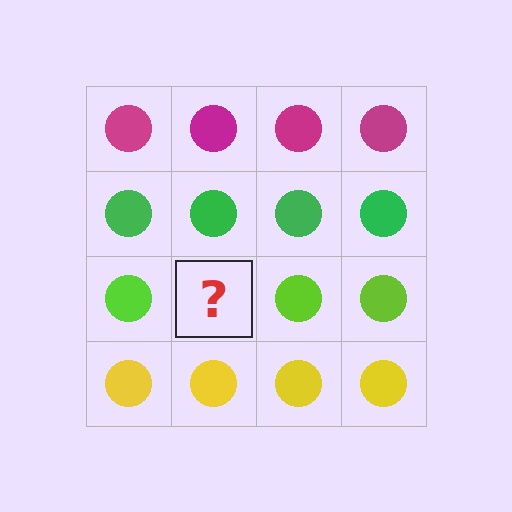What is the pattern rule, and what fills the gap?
The rule is that each row has a consistent color. The gap should be filled with a lime circle.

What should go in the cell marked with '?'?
The missing cell should contain a lime circle.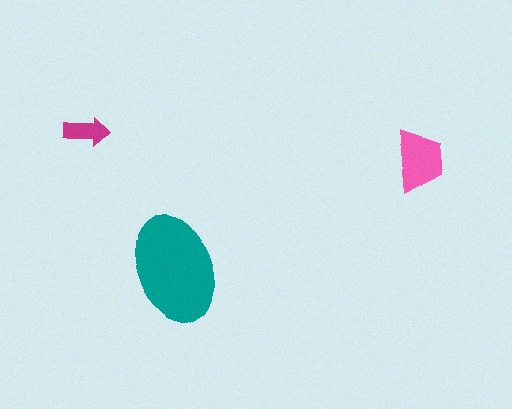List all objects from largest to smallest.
The teal ellipse, the pink trapezoid, the magenta arrow.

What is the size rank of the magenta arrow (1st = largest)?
3rd.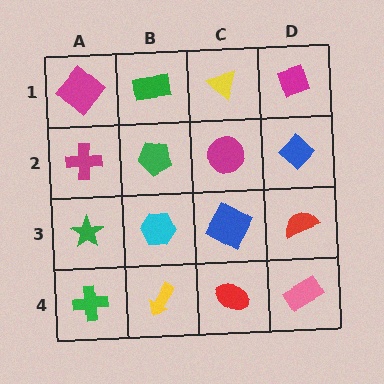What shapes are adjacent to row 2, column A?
A magenta diamond (row 1, column A), a green star (row 3, column A), a green pentagon (row 2, column B).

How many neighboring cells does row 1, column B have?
3.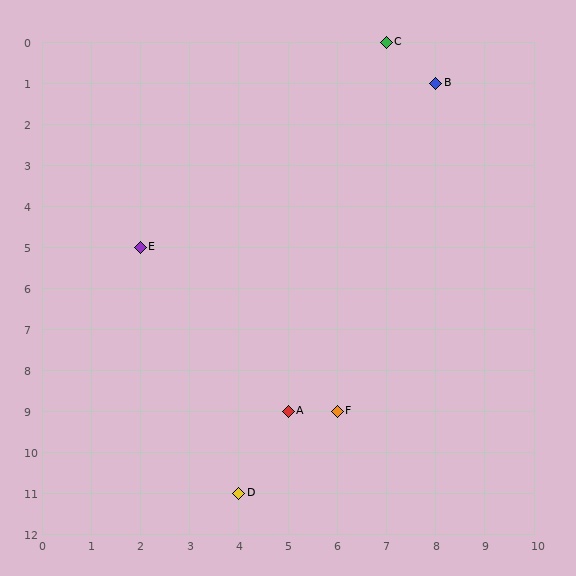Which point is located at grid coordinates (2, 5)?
Point E is at (2, 5).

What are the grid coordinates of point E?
Point E is at grid coordinates (2, 5).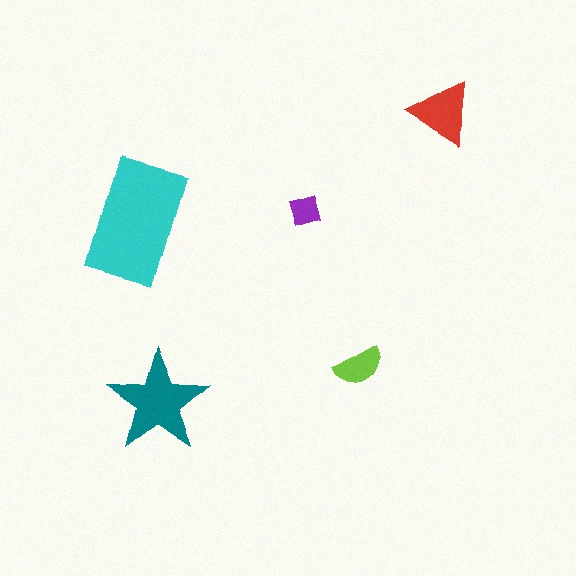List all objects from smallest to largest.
The purple diamond, the lime semicircle, the red triangle, the teal star, the cyan rectangle.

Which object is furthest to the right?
The red triangle is rightmost.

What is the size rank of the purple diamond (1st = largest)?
5th.